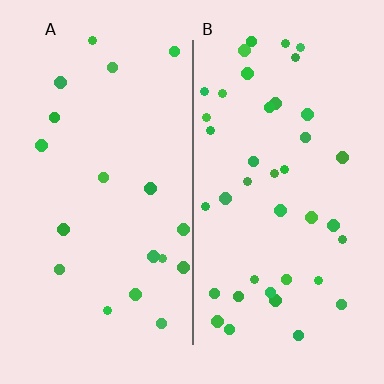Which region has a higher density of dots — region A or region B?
B (the right).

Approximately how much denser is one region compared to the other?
Approximately 2.1× — region B over region A.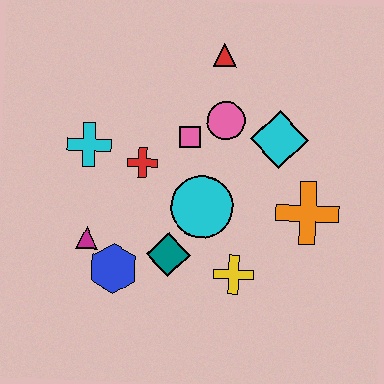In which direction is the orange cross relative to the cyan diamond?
The orange cross is below the cyan diamond.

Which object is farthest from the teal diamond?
The red triangle is farthest from the teal diamond.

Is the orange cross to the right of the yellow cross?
Yes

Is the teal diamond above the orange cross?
No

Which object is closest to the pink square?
The pink circle is closest to the pink square.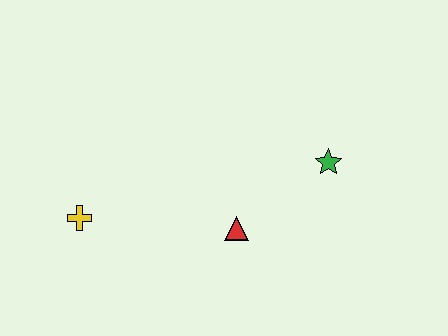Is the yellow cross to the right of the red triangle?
No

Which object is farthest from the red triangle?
The yellow cross is farthest from the red triangle.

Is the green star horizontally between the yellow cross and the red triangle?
No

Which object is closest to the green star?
The red triangle is closest to the green star.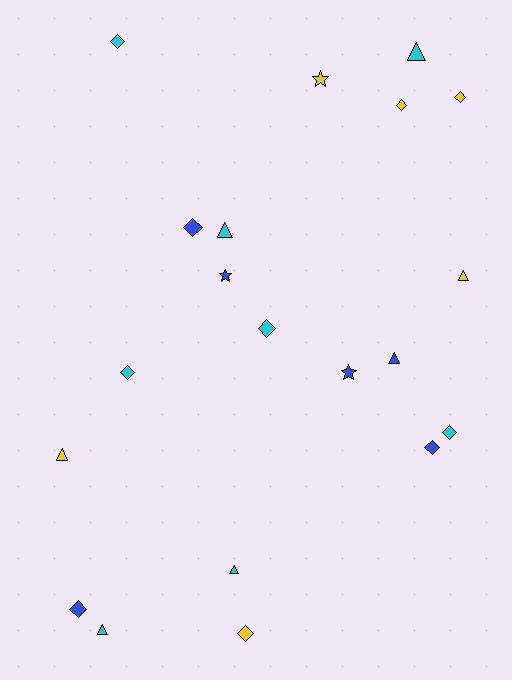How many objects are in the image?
There are 20 objects.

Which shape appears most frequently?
Diamond, with 10 objects.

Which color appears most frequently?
Cyan, with 8 objects.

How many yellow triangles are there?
There are 2 yellow triangles.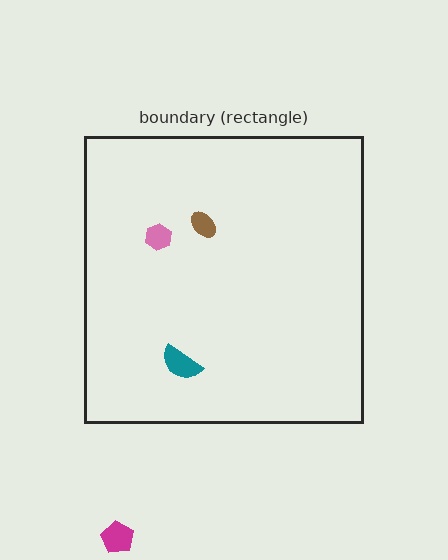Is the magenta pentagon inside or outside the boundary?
Outside.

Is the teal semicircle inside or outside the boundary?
Inside.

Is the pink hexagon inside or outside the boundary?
Inside.